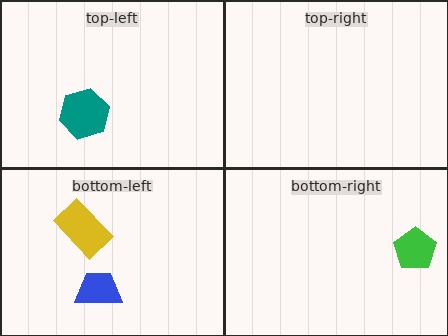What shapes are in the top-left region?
The teal hexagon.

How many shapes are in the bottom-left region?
2.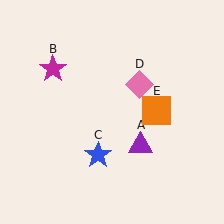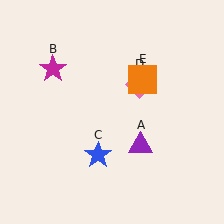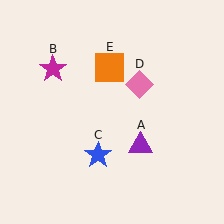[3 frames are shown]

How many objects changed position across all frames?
1 object changed position: orange square (object E).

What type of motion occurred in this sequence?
The orange square (object E) rotated counterclockwise around the center of the scene.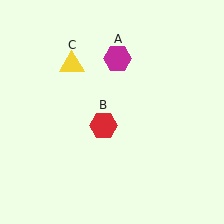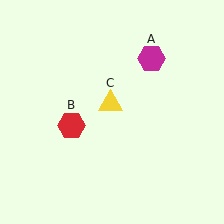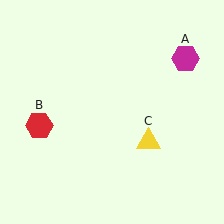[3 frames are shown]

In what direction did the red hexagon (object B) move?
The red hexagon (object B) moved left.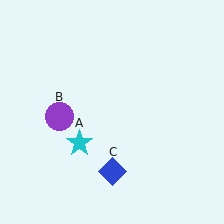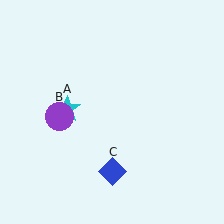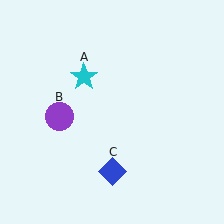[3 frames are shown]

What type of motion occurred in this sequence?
The cyan star (object A) rotated clockwise around the center of the scene.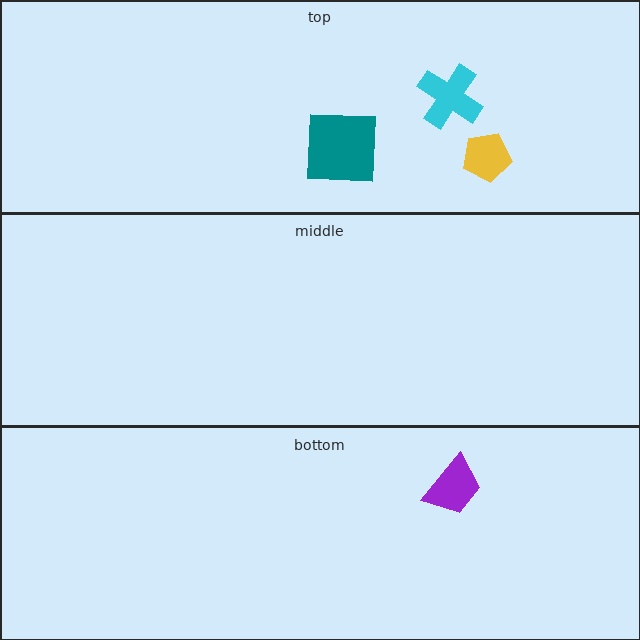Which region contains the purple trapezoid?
The bottom region.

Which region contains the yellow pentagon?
The top region.